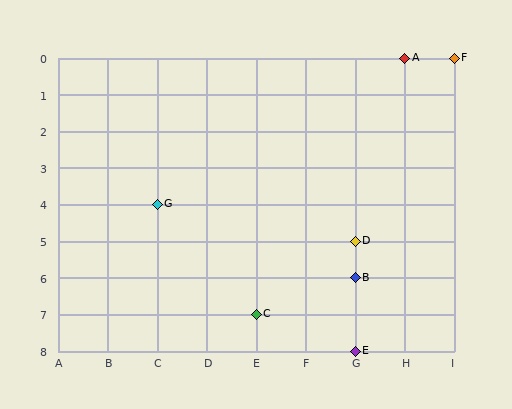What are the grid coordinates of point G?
Point G is at grid coordinates (C, 4).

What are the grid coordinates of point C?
Point C is at grid coordinates (E, 7).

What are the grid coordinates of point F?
Point F is at grid coordinates (I, 0).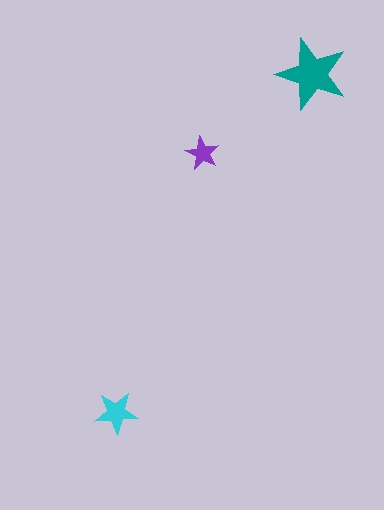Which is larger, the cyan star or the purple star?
The cyan one.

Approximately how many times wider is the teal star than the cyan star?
About 1.5 times wider.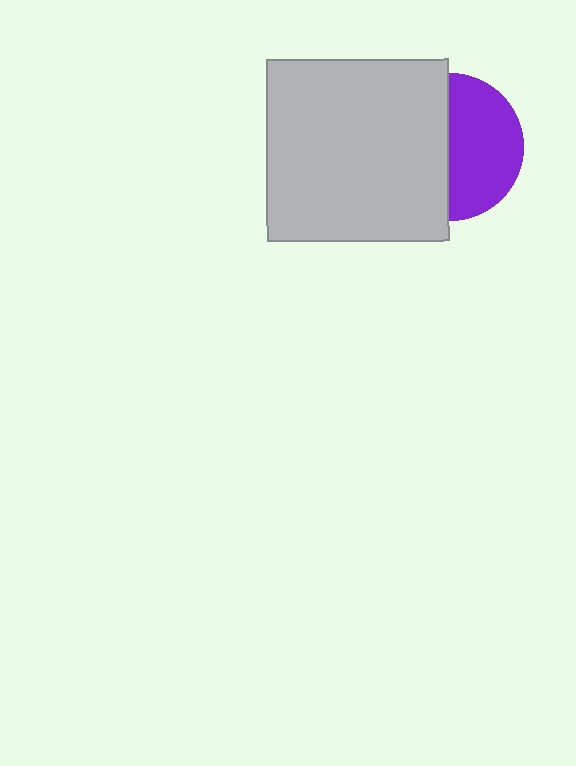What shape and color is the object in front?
The object in front is a light gray square.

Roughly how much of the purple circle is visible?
About half of it is visible (roughly 51%).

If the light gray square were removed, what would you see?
You would see the complete purple circle.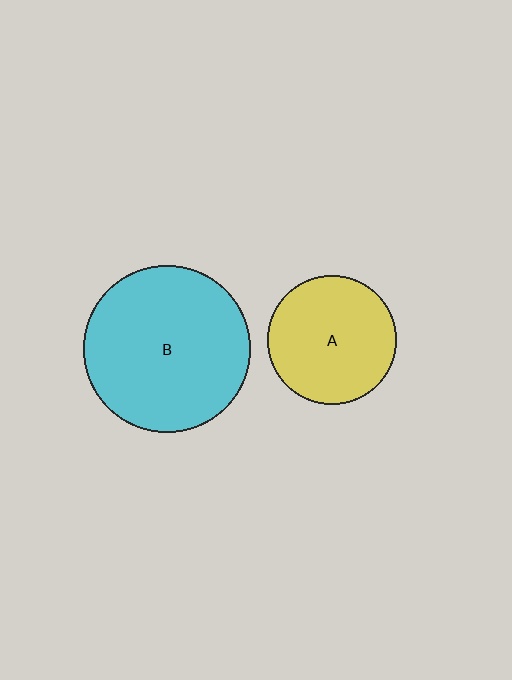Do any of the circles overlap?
No, none of the circles overlap.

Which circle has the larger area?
Circle B (cyan).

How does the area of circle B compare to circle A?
Approximately 1.7 times.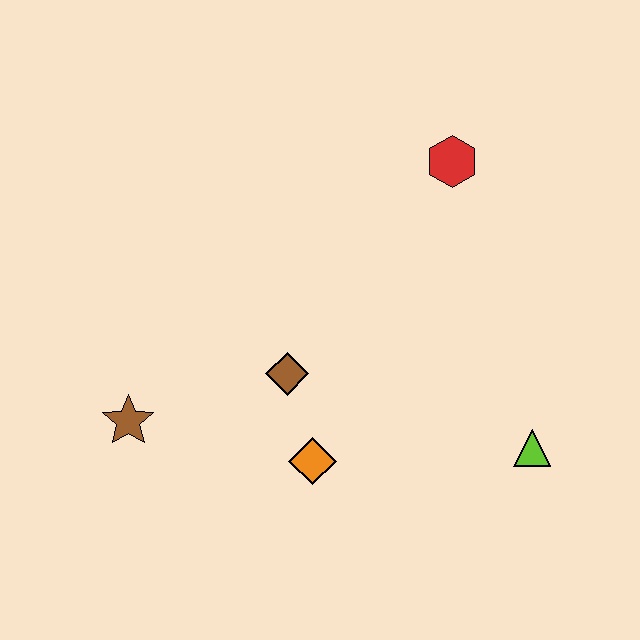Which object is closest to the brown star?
The brown diamond is closest to the brown star.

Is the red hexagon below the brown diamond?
No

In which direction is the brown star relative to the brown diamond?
The brown star is to the left of the brown diamond.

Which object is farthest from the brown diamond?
The red hexagon is farthest from the brown diamond.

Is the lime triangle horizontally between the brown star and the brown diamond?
No